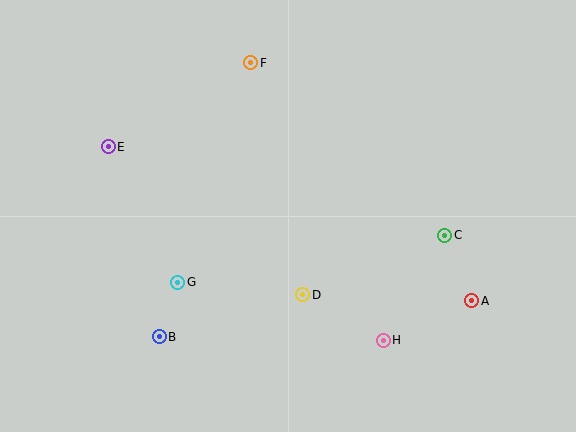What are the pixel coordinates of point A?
Point A is at (472, 301).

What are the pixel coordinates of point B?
Point B is at (159, 337).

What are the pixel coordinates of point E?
Point E is at (108, 147).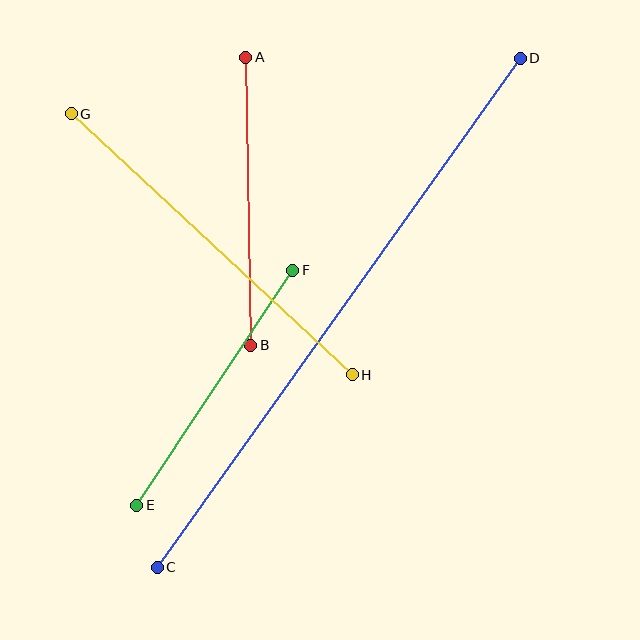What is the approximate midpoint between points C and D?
The midpoint is at approximately (339, 313) pixels.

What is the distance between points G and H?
The distance is approximately 384 pixels.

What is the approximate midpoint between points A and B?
The midpoint is at approximately (248, 201) pixels.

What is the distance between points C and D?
The distance is approximately 625 pixels.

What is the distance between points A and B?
The distance is approximately 288 pixels.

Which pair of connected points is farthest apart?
Points C and D are farthest apart.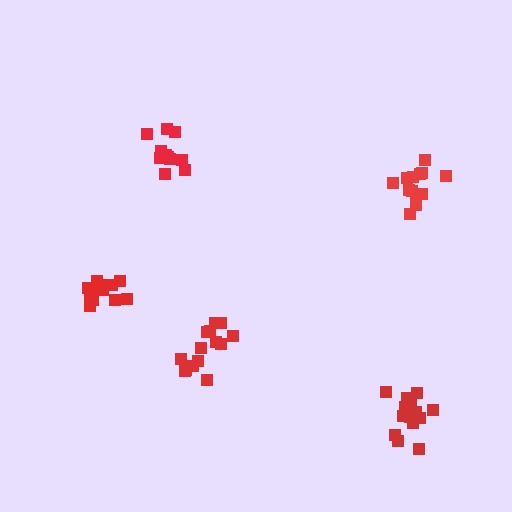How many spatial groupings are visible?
There are 5 spatial groupings.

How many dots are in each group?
Group 1: 14 dots, Group 2: 13 dots, Group 3: 14 dots, Group 4: 12 dots, Group 5: 11 dots (64 total).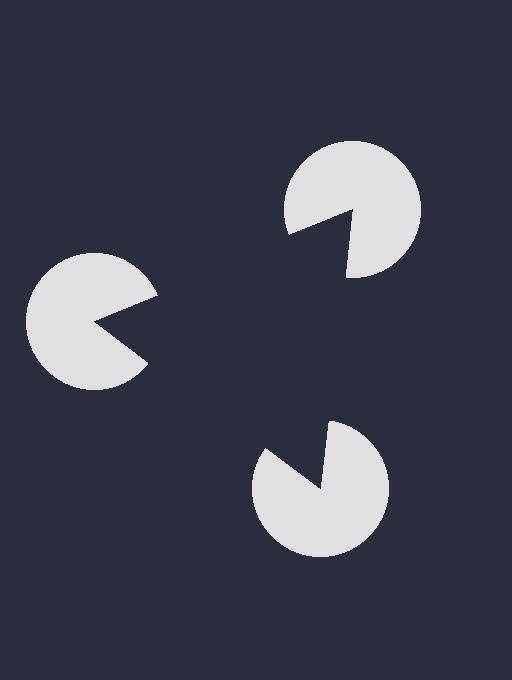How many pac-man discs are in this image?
There are 3 — one at each vertex of the illusory triangle.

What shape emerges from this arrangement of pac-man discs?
An illusory triangle — its edges are inferred from the aligned wedge cuts in the pac-man discs, not physically drawn.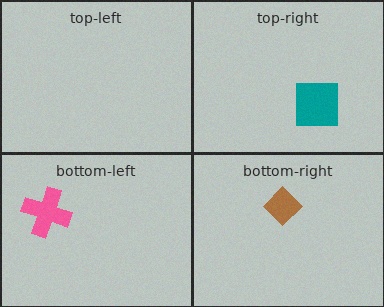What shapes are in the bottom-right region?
The brown diamond.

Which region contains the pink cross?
The bottom-left region.